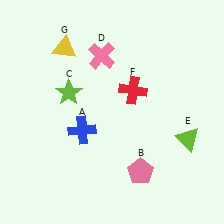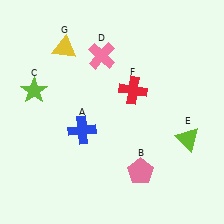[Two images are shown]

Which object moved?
The lime star (C) moved left.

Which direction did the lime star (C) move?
The lime star (C) moved left.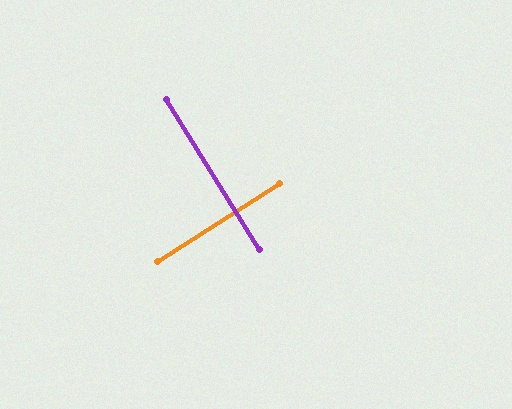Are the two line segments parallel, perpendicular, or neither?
Perpendicular — they meet at approximately 89°.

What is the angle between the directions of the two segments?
Approximately 89 degrees.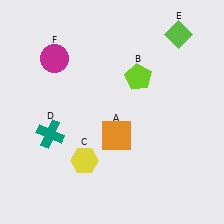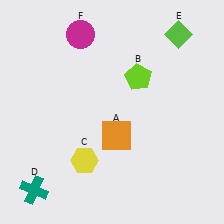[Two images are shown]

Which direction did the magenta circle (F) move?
The magenta circle (F) moved right.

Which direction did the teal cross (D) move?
The teal cross (D) moved down.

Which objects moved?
The objects that moved are: the teal cross (D), the magenta circle (F).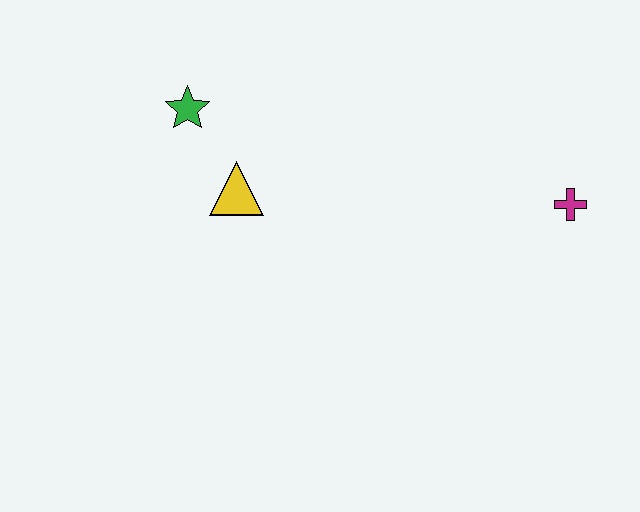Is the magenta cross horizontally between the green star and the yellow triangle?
No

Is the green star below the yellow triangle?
No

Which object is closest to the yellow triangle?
The green star is closest to the yellow triangle.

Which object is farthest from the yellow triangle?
The magenta cross is farthest from the yellow triangle.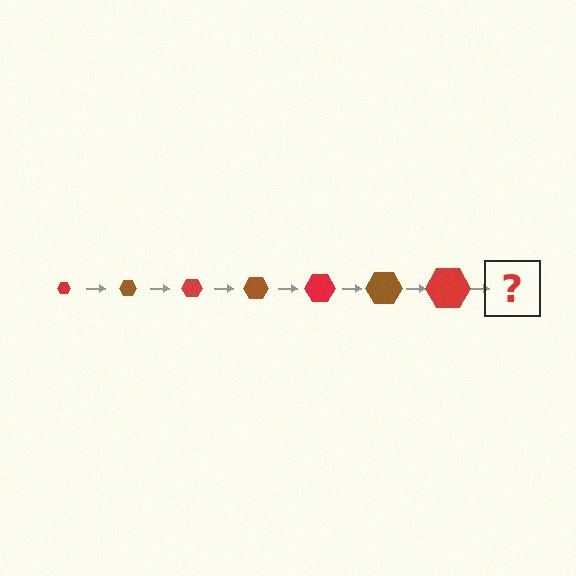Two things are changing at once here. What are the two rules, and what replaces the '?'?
The two rules are that the hexagon grows larger each step and the color cycles through red and brown. The '?' should be a brown hexagon, larger than the previous one.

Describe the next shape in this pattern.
It should be a brown hexagon, larger than the previous one.